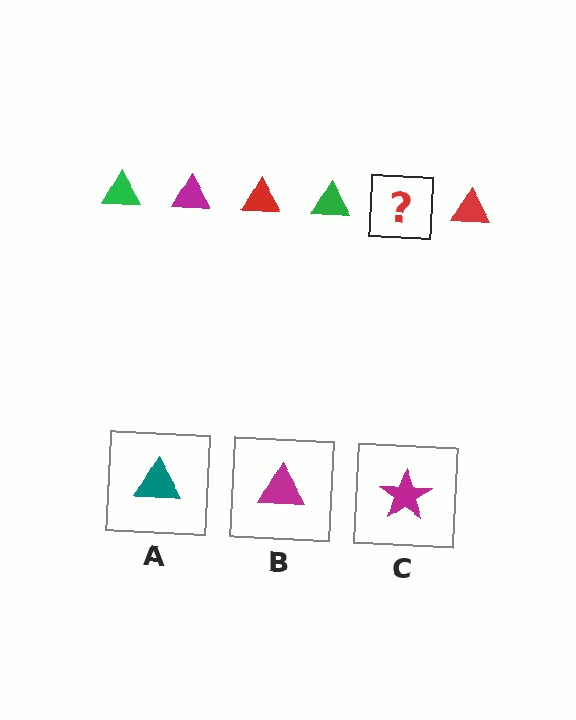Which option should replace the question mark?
Option B.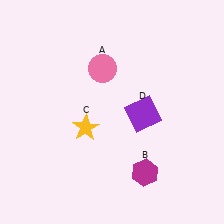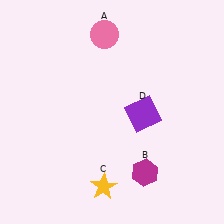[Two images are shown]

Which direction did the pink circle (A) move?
The pink circle (A) moved up.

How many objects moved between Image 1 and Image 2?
2 objects moved between the two images.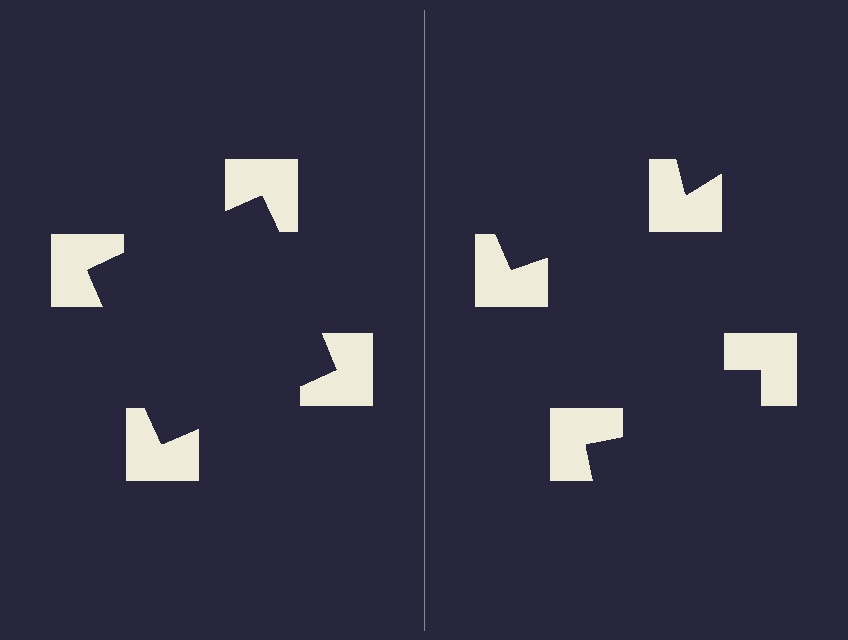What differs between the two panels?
The notched squares are positioned identically on both sides; only the wedge orientations differ. On the left they align to a square; on the right they are misaligned.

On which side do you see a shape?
An illusory square appears on the left side. On the right side the wedge cuts are rotated, so no coherent shape forms.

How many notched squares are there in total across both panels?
8 — 4 on each side.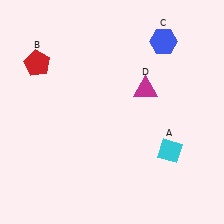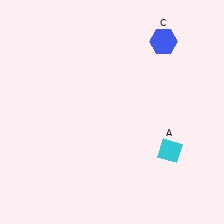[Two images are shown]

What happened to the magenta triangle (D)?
The magenta triangle (D) was removed in Image 2. It was in the top-right area of Image 1.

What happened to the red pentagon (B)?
The red pentagon (B) was removed in Image 2. It was in the top-left area of Image 1.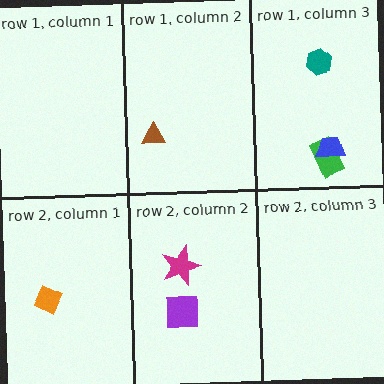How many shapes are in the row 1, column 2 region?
1.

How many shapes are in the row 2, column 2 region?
2.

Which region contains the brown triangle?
The row 1, column 2 region.